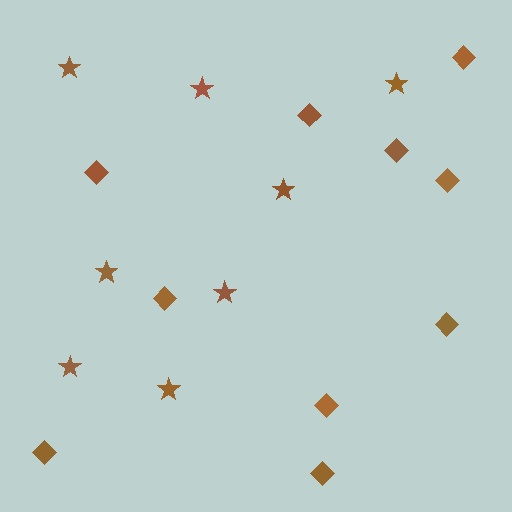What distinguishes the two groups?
There are 2 groups: one group of stars (8) and one group of diamonds (10).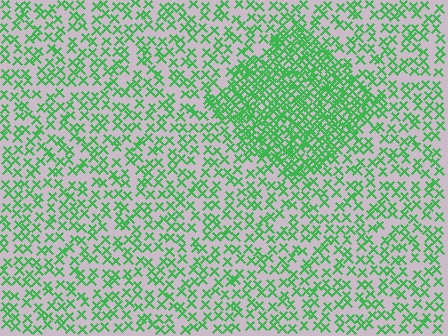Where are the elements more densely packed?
The elements are more densely packed inside the diamond boundary.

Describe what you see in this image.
The image contains small green elements arranged at two different densities. A diamond-shaped region is visible where the elements are more densely packed than the surrounding area.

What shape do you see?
I see a diamond.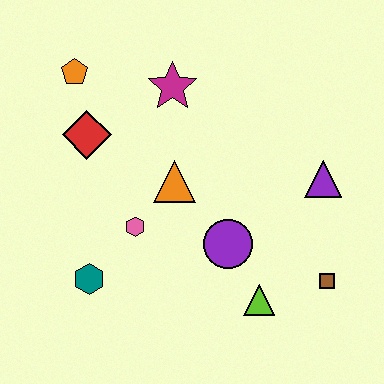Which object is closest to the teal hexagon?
The pink hexagon is closest to the teal hexagon.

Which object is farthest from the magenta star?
The brown square is farthest from the magenta star.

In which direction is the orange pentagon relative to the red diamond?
The orange pentagon is above the red diamond.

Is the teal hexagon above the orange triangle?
No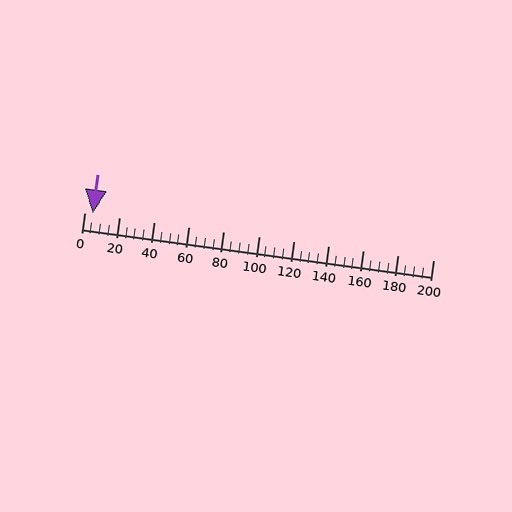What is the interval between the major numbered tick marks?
The major tick marks are spaced 20 units apart.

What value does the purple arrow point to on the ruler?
The purple arrow points to approximately 5.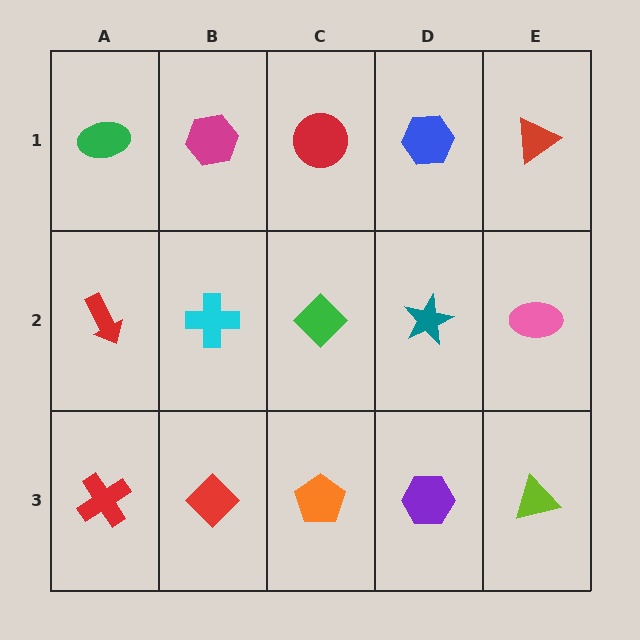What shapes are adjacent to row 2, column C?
A red circle (row 1, column C), an orange pentagon (row 3, column C), a cyan cross (row 2, column B), a teal star (row 2, column D).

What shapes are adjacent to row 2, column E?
A red triangle (row 1, column E), a lime triangle (row 3, column E), a teal star (row 2, column D).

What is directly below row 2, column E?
A lime triangle.